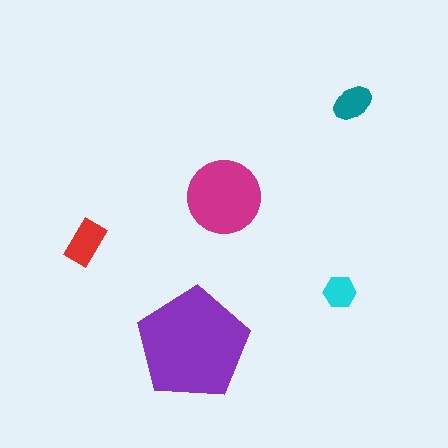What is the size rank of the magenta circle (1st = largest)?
2nd.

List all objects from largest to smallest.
The purple pentagon, the magenta circle, the red rectangle, the teal ellipse, the cyan hexagon.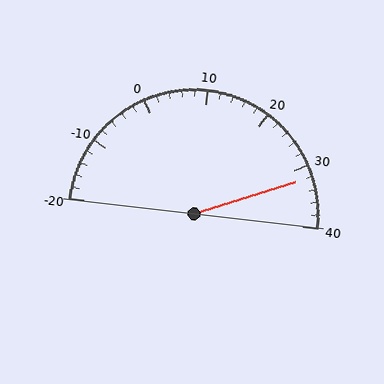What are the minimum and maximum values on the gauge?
The gauge ranges from -20 to 40.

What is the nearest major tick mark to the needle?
The nearest major tick mark is 30.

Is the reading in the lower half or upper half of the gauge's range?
The reading is in the upper half of the range (-20 to 40).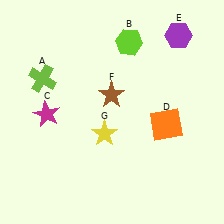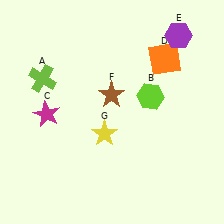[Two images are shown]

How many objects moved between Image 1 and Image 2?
2 objects moved between the two images.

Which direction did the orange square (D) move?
The orange square (D) moved up.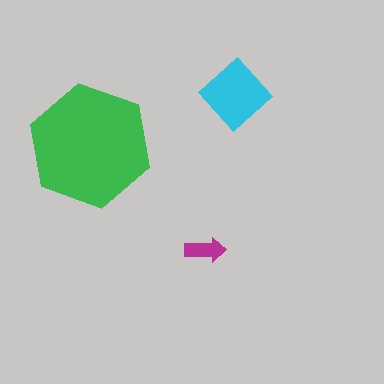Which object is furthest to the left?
The green hexagon is leftmost.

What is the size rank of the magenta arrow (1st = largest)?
3rd.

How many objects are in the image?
There are 3 objects in the image.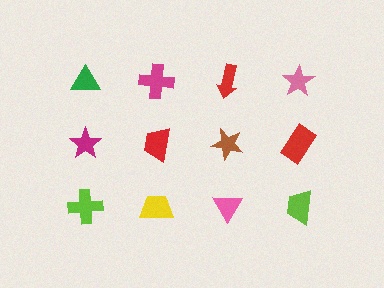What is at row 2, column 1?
A magenta star.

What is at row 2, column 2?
A red trapezoid.